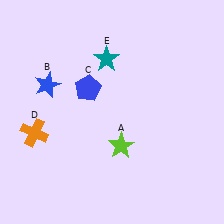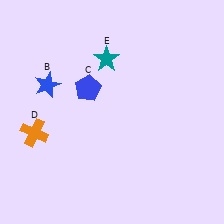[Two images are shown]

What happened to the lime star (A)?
The lime star (A) was removed in Image 2. It was in the bottom-right area of Image 1.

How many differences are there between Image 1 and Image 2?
There is 1 difference between the two images.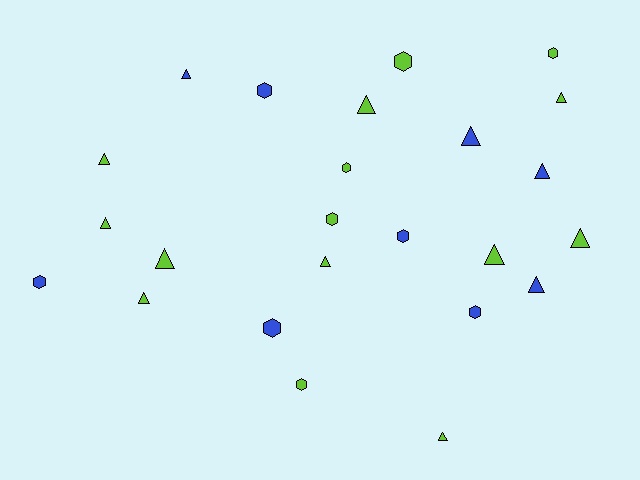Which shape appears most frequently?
Triangle, with 14 objects.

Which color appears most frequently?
Lime, with 15 objects.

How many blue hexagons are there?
There are 5 blue hexagons.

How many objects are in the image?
There are 24 objects.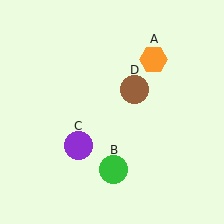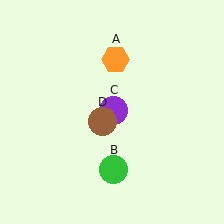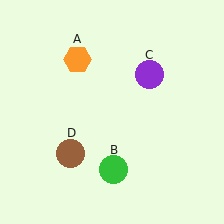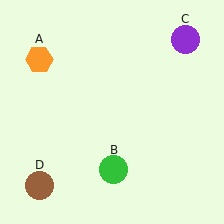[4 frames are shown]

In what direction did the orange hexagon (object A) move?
The orange hexagon (object A) moved left.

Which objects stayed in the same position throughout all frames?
Green circle (object B) remained stationary.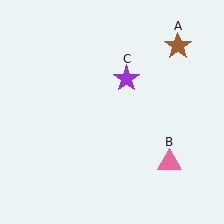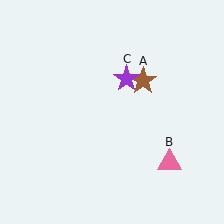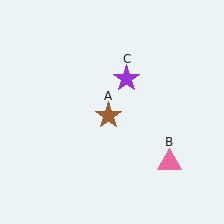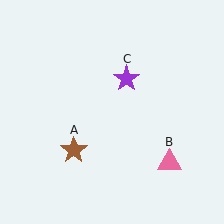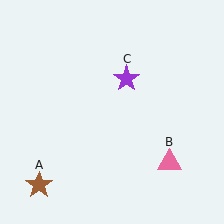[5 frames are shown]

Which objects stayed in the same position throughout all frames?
Pink triangle (object B) and purple star (object C) remained stationary.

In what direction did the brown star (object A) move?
The brown star (object A) moved down and to the left.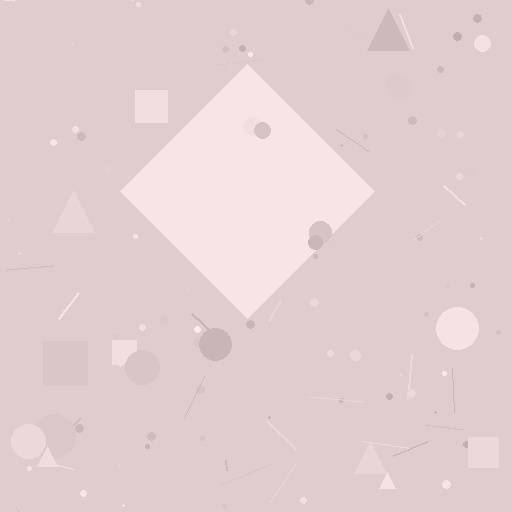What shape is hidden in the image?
A diamond is hidden in the image.